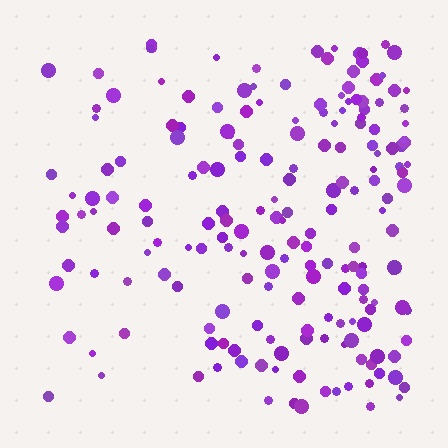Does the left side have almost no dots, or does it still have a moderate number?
Still a moderate number, just noticeably fewer than the right.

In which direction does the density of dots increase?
From left to right, with the right side densest.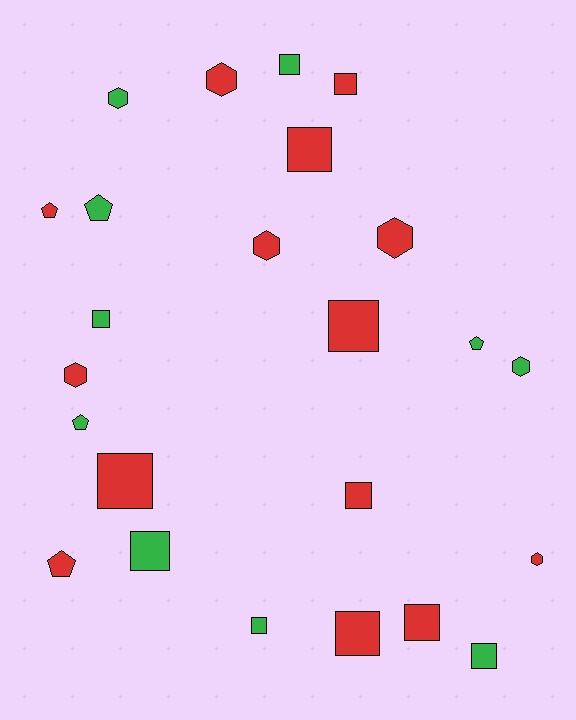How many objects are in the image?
There are 24 objects.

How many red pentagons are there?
There are 2 red pentagons.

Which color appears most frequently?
Red, with 14 objects.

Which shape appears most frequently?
Square, with 12 objects.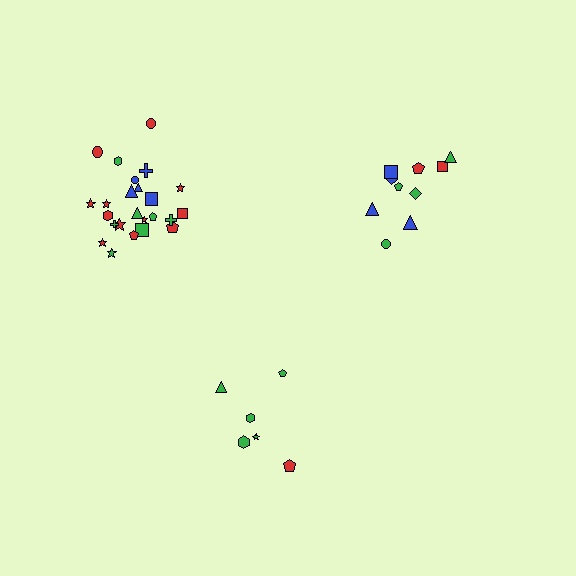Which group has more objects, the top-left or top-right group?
The top-left group.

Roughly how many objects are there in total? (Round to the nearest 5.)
Roughly 40 objects in total.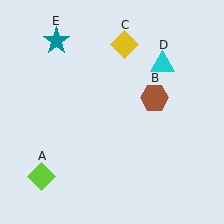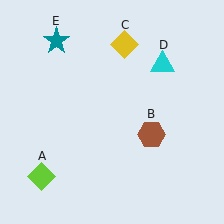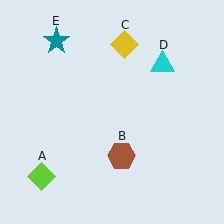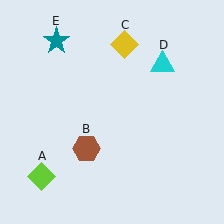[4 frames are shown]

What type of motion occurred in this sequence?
The brown hexagon (object B) rotated clockwise around the center of the scene.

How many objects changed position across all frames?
1 object changed position: brown hexagon (object B).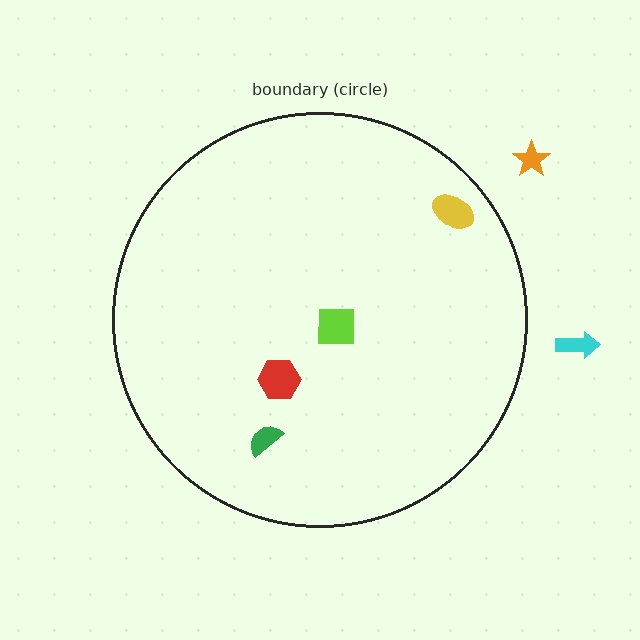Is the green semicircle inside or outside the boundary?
Inside.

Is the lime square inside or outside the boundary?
Inside.